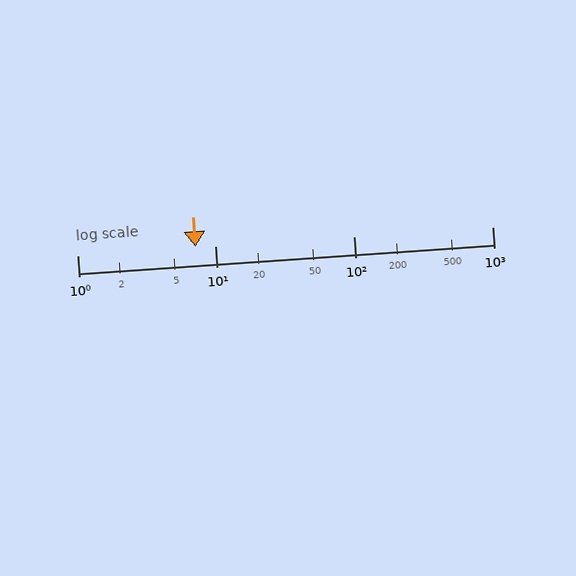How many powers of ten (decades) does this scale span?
The scale spans 3 decades, from 1 to 1000.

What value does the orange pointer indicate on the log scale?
The pointer indicates approximately 7.2.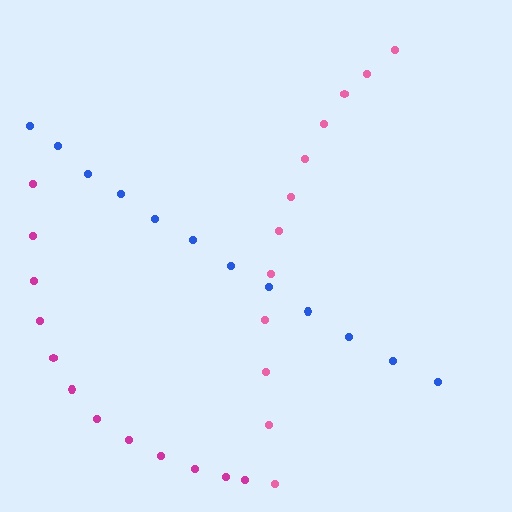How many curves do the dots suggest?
There are 3 distinct paths.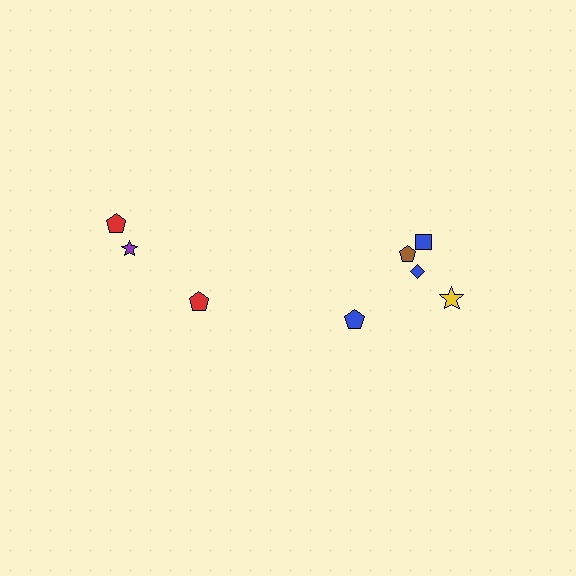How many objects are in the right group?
There are 5 objects.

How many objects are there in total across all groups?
There are 8 objects.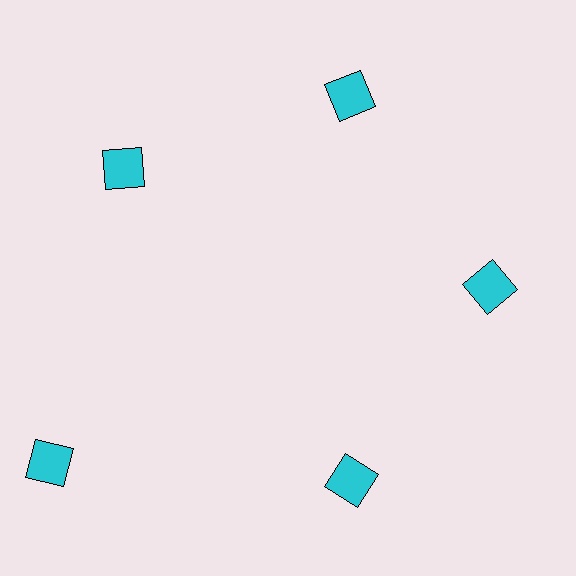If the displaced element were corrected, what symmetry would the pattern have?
It would have 5-fold rotational symmetry — the pattern would map onto itself every 72 degrees.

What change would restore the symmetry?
The symmetry would be restored by moving it inward, back onto the ring so that all 5 squares sit at equal angles and equal distance from the center.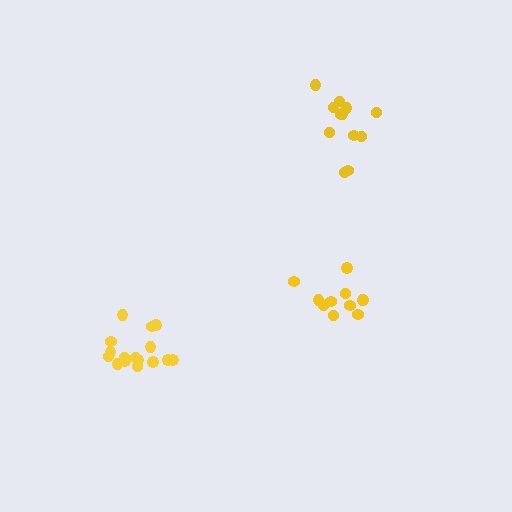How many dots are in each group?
Group 1: 11 dots, Group 2: 16 dots, Group 3: 12 dots (39 total).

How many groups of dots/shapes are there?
There are 3 groups.